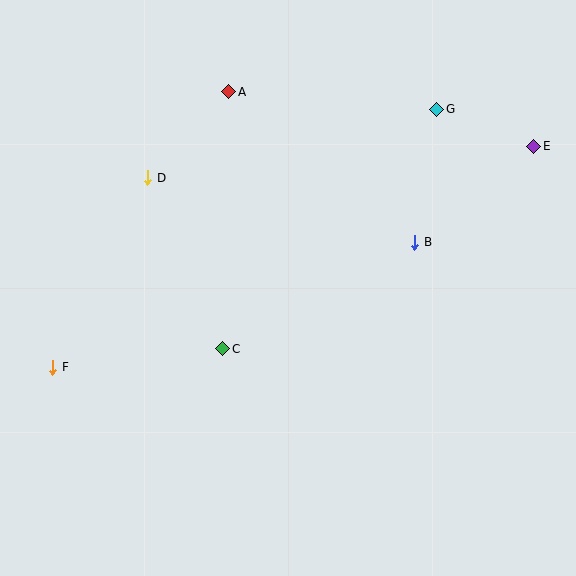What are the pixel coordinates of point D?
Point D is at (148, 178).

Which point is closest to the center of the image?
Point C at (223, 349) is closest to the center.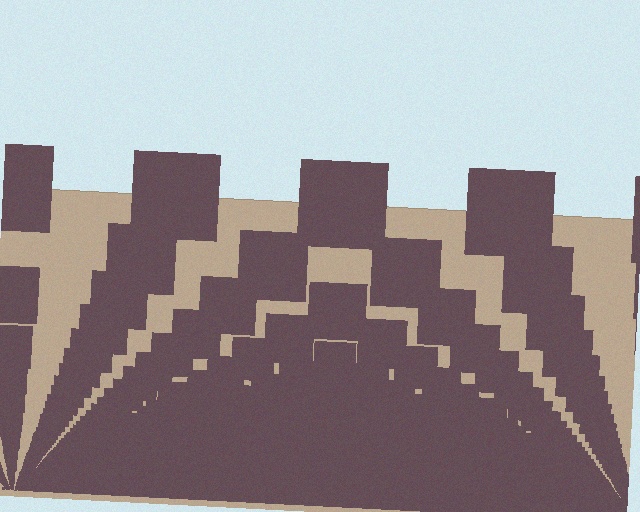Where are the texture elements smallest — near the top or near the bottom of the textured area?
Near the bottom.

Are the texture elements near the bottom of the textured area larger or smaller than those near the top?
Smaller. The gradient is inverted — elements near the bottom are smaller and denser.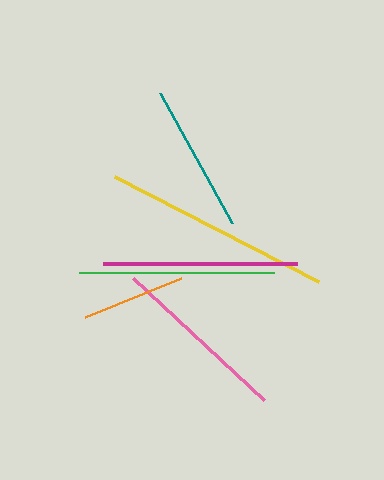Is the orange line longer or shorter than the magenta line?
The magenta line is longer than the orange line.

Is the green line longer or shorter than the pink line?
The green line is longer than the pink line.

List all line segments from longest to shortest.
From longest to shortest: yellow, green, magenta, pink, teal, orange.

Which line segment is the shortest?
The orange line is the shortest at approximately 103 pixels.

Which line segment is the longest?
The yellow line is the longest at approximately 230 pixels.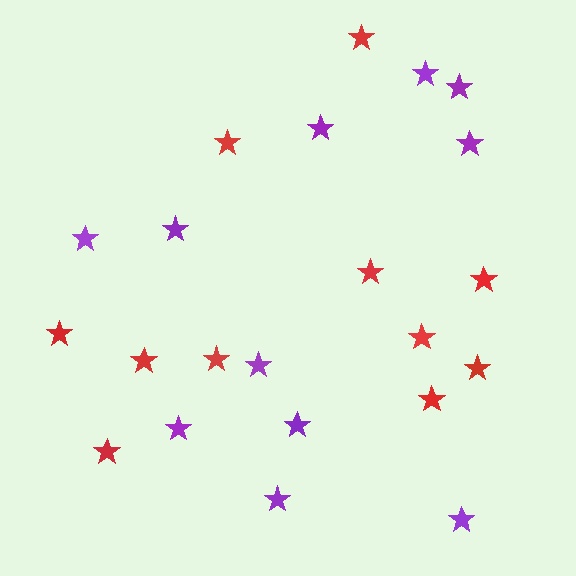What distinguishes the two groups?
There are 2 groups: one group of purple stars (11) and one group of red stars (11).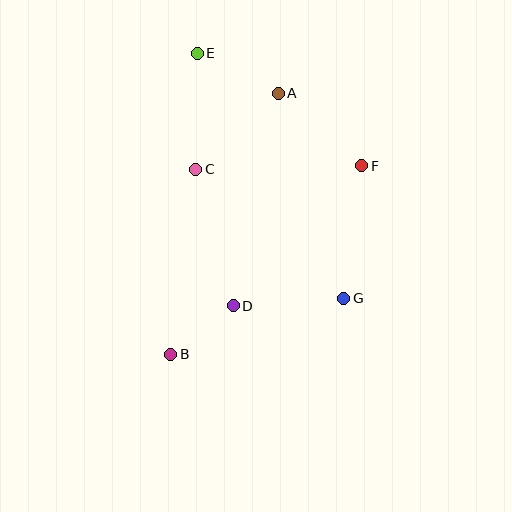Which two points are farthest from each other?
Points B and E are farthest from each other.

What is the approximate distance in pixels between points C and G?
The distance between C and G is approximately 196 pixels.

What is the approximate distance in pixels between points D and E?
The distance between D and E is approximately 255 pixels.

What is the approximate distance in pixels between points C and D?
The distance between C and D is approximately 142 pixels.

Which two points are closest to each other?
Points B and D are closest to each other.